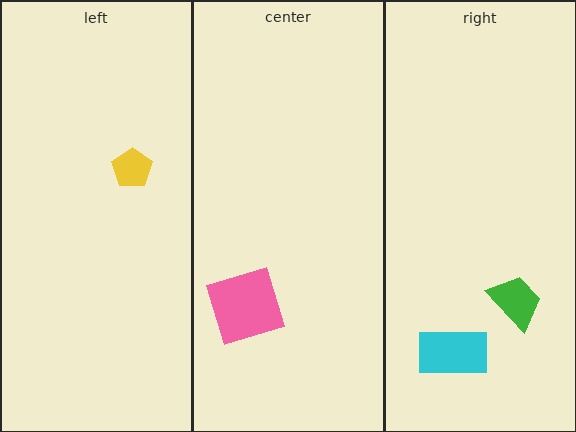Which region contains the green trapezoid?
The right region.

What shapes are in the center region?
The pink square.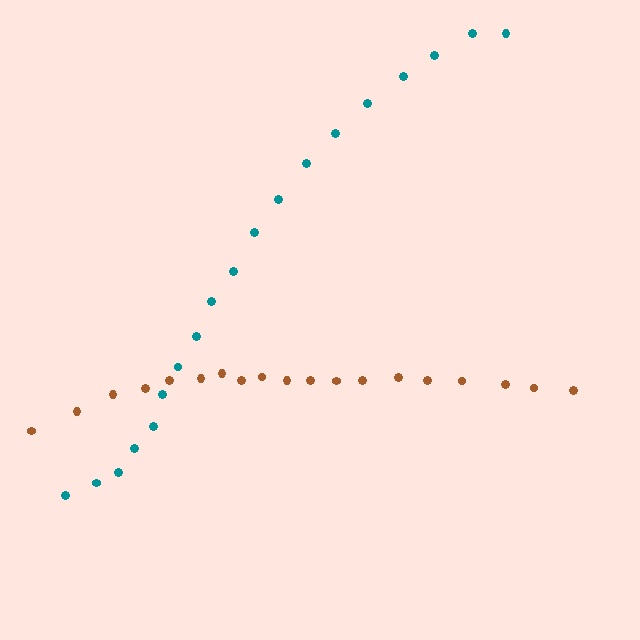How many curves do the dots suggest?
There are 2 distinct paths.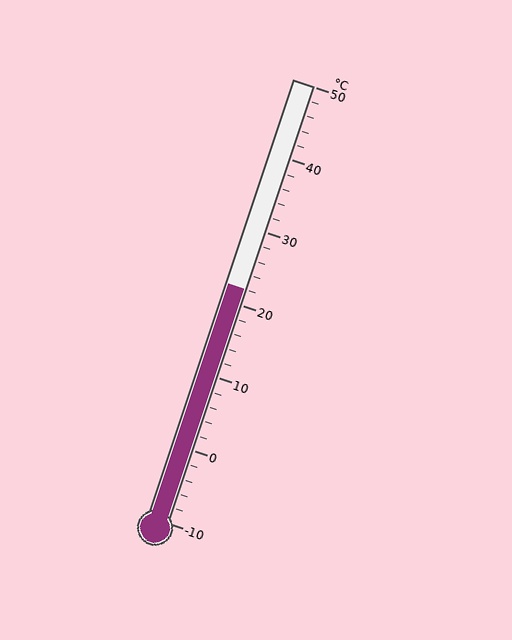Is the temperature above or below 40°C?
The temperature is below 40°C.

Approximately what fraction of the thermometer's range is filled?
The thermometer is filled to approximately 55% of its range.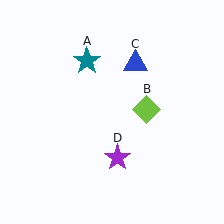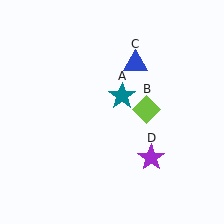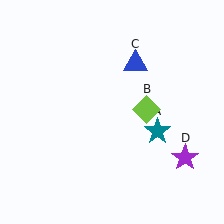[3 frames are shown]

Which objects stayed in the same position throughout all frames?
Lime diamond (object B) and blue triangle (object C) remained stationary.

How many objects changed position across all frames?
2 objects changed position: teal star (object A), purple star (object D).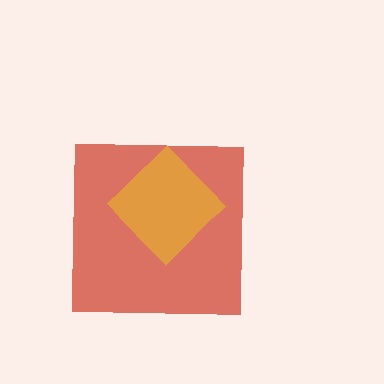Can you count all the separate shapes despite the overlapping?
Yes, there are 2 separate shapes.